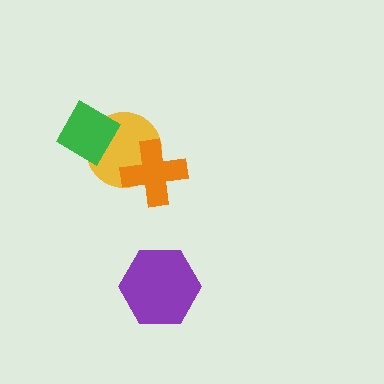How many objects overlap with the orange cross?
1 object overlaps with the orange cross.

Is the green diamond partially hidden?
No, no other shape covers it.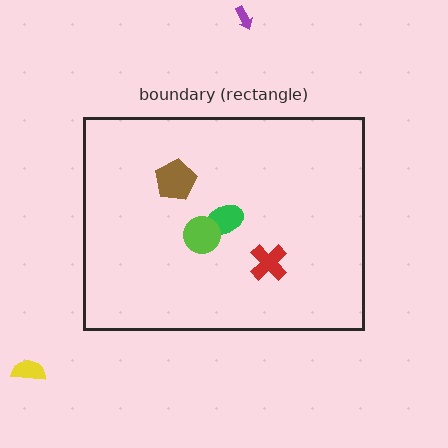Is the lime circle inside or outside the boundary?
Inside.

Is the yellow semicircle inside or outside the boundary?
Outside.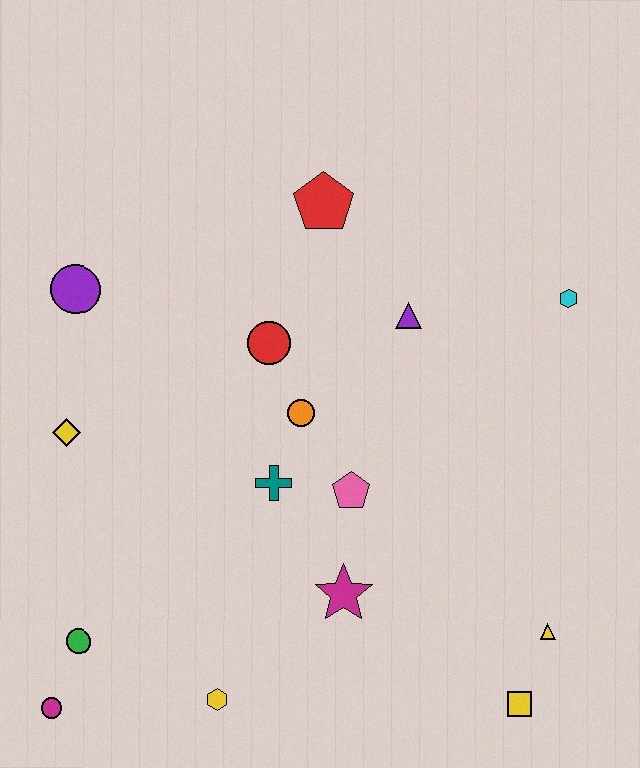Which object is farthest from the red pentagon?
The magenta circle is farthest from the red pentagon.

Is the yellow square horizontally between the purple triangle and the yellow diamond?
No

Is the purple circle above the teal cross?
Yes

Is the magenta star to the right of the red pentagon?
Yes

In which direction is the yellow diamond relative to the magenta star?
The yellow diamond is to the left of the magenta star.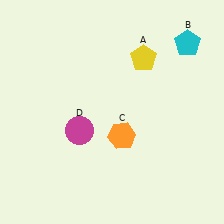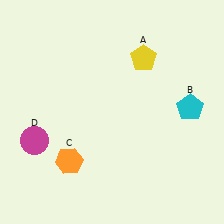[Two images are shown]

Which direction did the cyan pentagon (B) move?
The cyan pentagon (B) moved down.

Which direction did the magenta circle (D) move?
The magenta circle (D) moved left.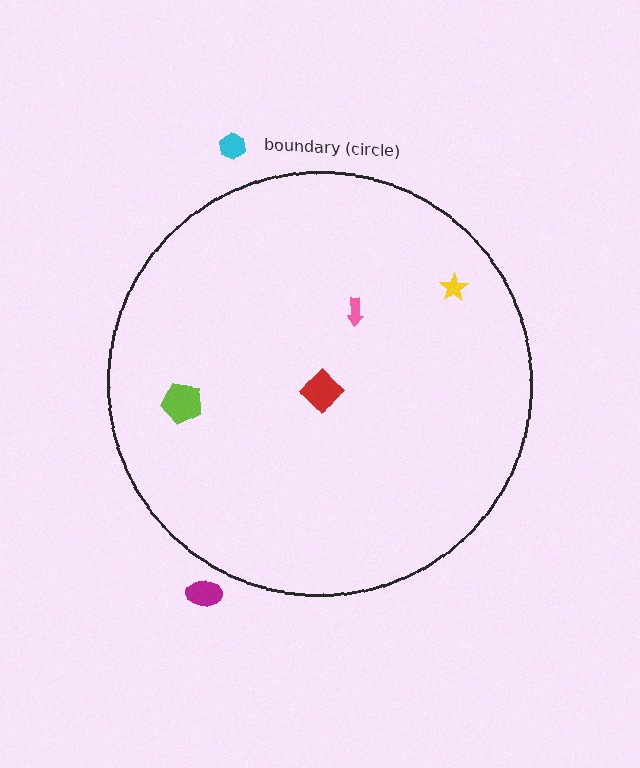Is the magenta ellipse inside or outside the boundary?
Outside.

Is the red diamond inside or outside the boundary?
Inside.